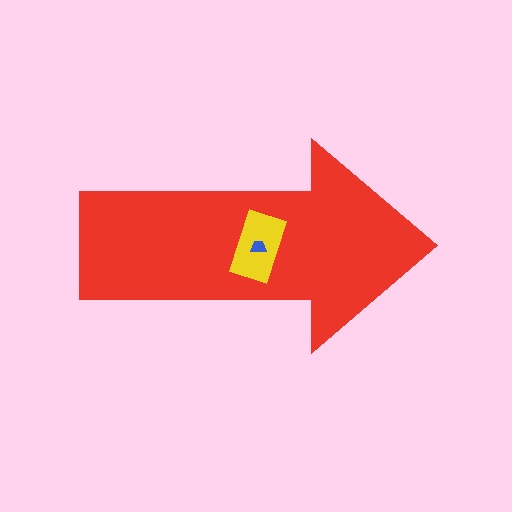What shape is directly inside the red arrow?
The yellow rectangle.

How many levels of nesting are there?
3.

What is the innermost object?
The blue trapezoid.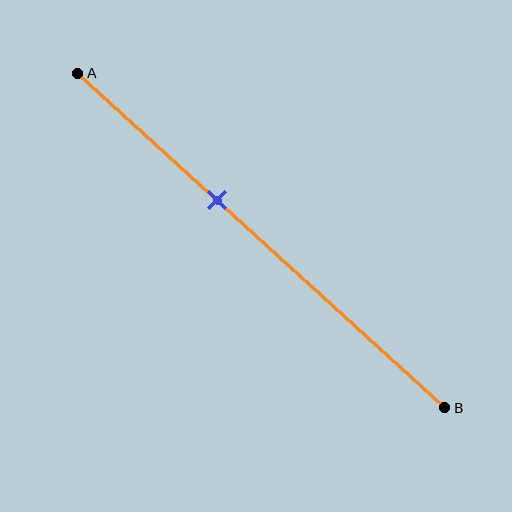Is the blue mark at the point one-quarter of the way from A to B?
No, the mark is at about 40% from A, not at the 25% one-quarter point.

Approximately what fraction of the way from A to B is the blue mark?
The blue mark is approximately 40% of the way from A to B.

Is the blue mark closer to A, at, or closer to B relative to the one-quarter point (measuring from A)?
The blue mark is closer to point B than the one-quarter point of segment AB.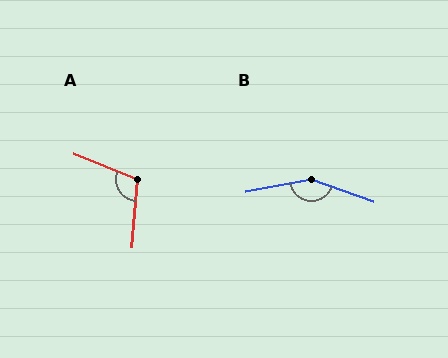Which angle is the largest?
B, at approximately 149 degrees.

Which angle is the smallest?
A, at approximately 107 degrees.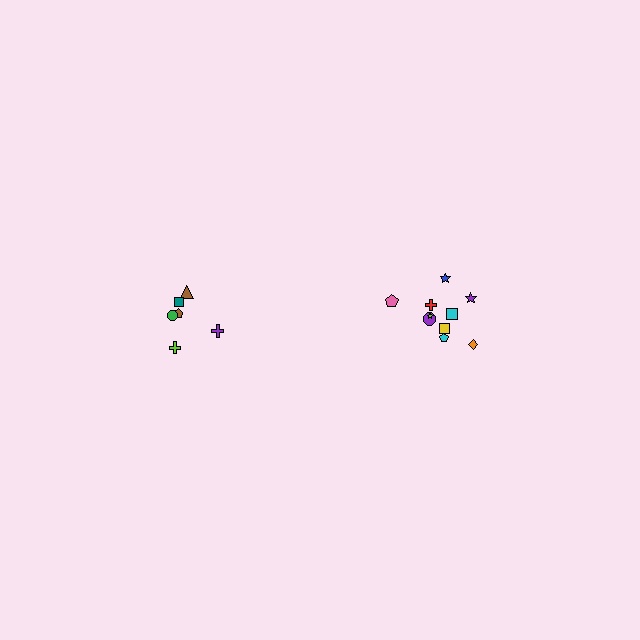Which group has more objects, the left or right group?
The right group.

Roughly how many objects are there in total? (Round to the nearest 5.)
Roughly 15 objects in total.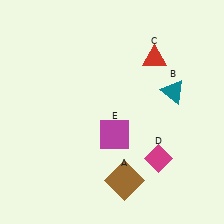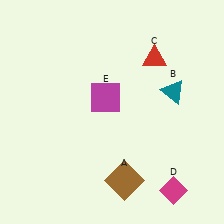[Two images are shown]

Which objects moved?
The objects that moved are: the magenta diamond (D), the magenta square (E).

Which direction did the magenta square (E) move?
The magenta square (E) moved up.